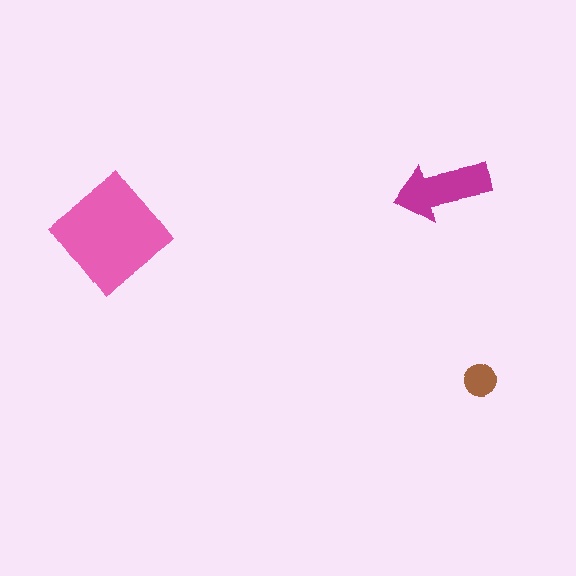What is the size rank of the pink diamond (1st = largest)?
1st.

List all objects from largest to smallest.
The pink diamond, the magenta arrow, the brown circle.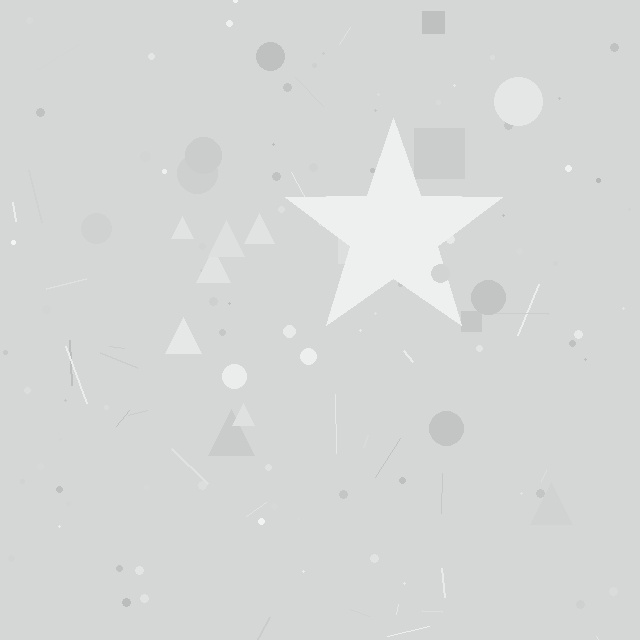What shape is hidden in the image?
A star is hidden in the image.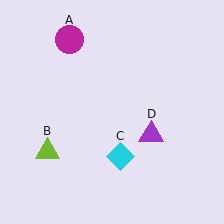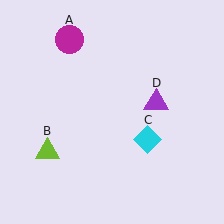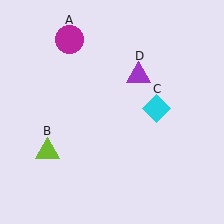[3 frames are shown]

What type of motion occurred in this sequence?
The cyan diamond (object C), purple triangle (object D) rotated counterclockwise around the center of the scene.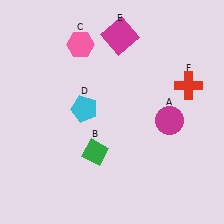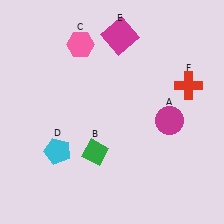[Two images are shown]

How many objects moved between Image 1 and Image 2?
1 object moved between the two images.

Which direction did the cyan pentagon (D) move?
The cyan pentagon (D) moved down.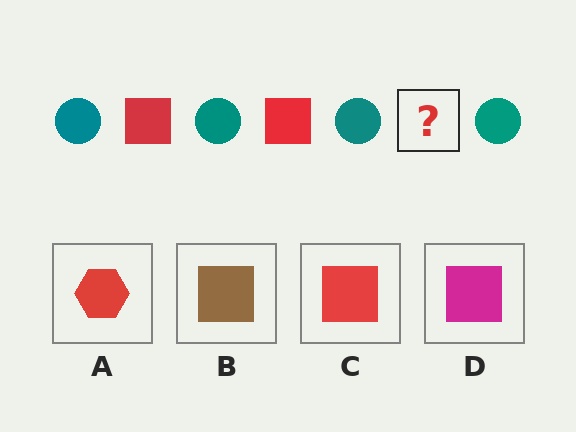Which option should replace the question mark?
Option C.